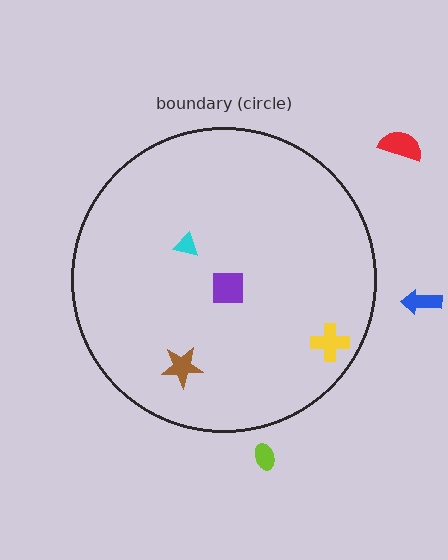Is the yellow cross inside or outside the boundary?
Inside.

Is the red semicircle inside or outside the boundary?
Outside.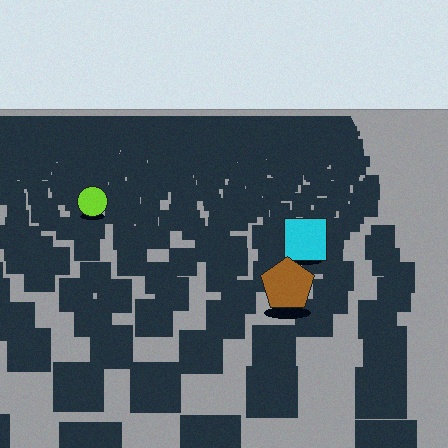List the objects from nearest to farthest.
From nearest to farthest: the brown pentagon, the cyan square, the lime circle.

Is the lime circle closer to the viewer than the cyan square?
No. The cyan square is closer — you can tell from the texture gradient: the ground texture is coarser near it.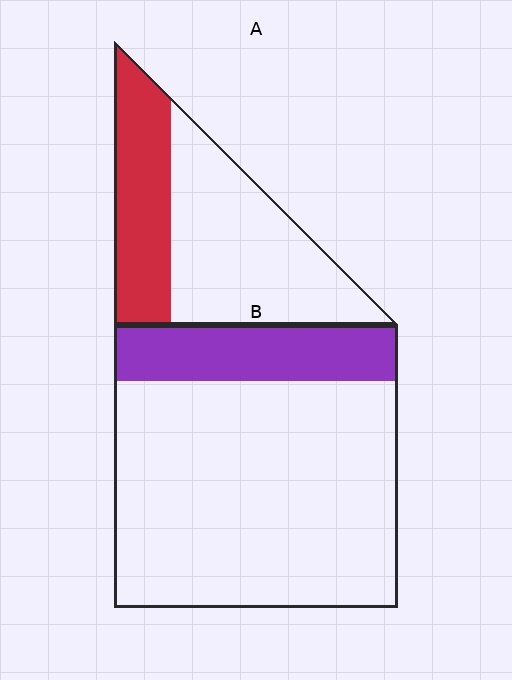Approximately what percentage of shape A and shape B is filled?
A is approximately 35% and B is approximately 20%.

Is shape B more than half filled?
No.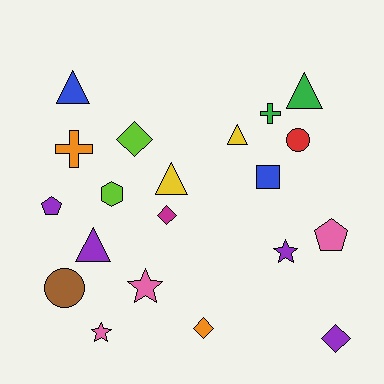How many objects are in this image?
There are 20 objects.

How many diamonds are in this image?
There are 4 diamonds.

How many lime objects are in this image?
There are 2 lime objects.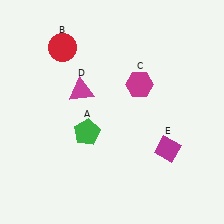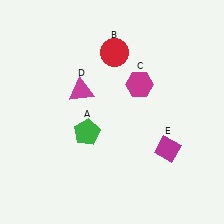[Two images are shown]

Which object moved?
The red circle (B) moved right.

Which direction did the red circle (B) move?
The red circle (B) moved right.